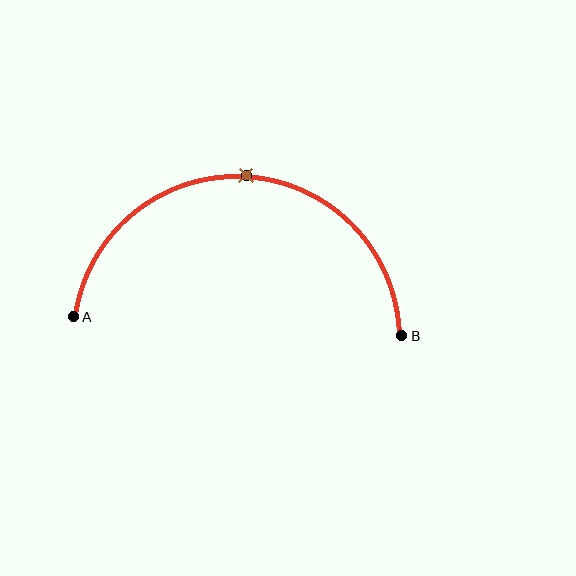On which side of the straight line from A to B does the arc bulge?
The arc bulges above the straight line connecting A and B.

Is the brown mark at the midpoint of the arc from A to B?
Yes. The brown mark lies on the arc at equal arc-length from both A and B — it is the arc midpoint.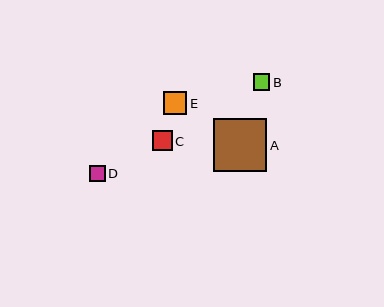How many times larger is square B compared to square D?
Square B is approximately 1.1 times the size of square D.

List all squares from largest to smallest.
From largest to smallest: A, E, C, B, D.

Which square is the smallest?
Square D is the smallest with a size of approximately 15 pixels.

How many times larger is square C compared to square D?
Square C is approximately 1.3 times the size of square D.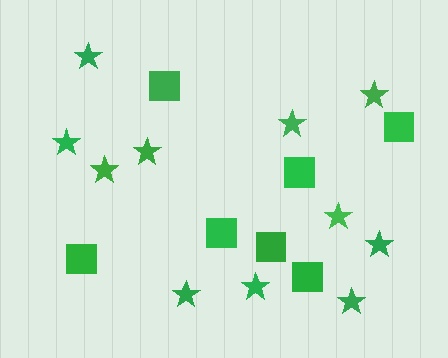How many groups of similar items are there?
There are 2 groups: one group of stars (11) and one group of squares (7).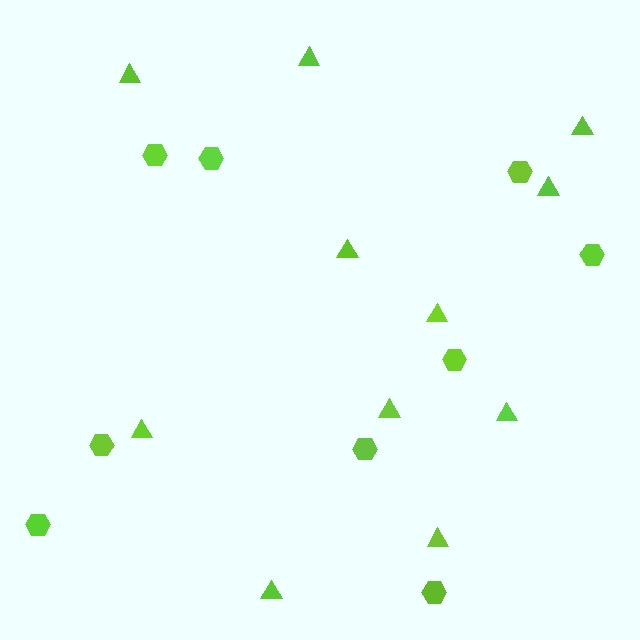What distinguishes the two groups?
There are 2 groups: one group of hexagons (9) and one group of triangles (11).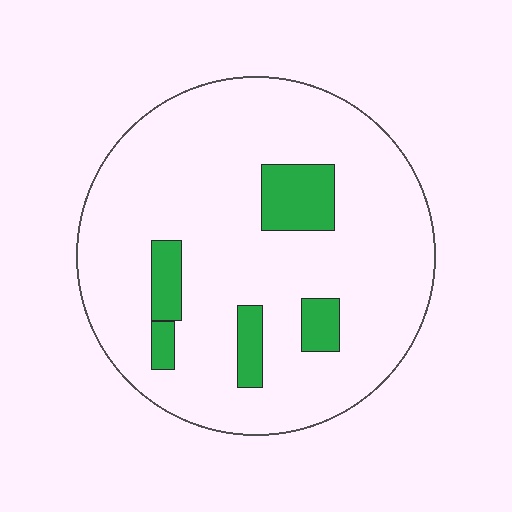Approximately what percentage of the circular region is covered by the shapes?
Approximately 15%.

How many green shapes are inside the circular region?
5.